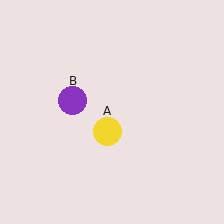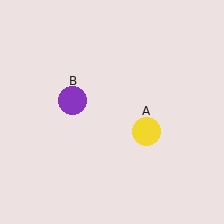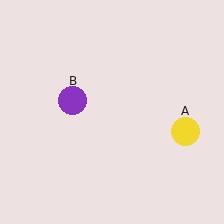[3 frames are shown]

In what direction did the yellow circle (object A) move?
The yellow circle (object A) moved right.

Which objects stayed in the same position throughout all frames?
Purple circle (object B) remained stationary.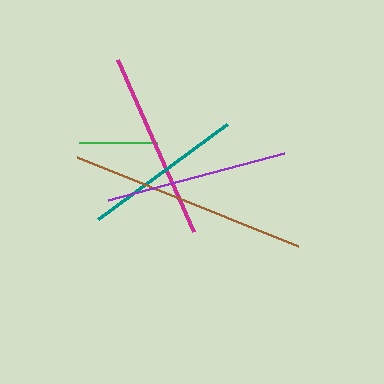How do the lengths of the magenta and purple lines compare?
The magenta and purple lines are approximately the same length.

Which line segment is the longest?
The brown line is the longest at approximately 238 pixels.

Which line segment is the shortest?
The green line is the shortest at approximately 78 pixels.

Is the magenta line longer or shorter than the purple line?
The magenta line is longer than the purple line.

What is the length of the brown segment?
The brown segment is approximately 238 pixels long.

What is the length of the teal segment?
The teal segment is approximately 160 pixels long.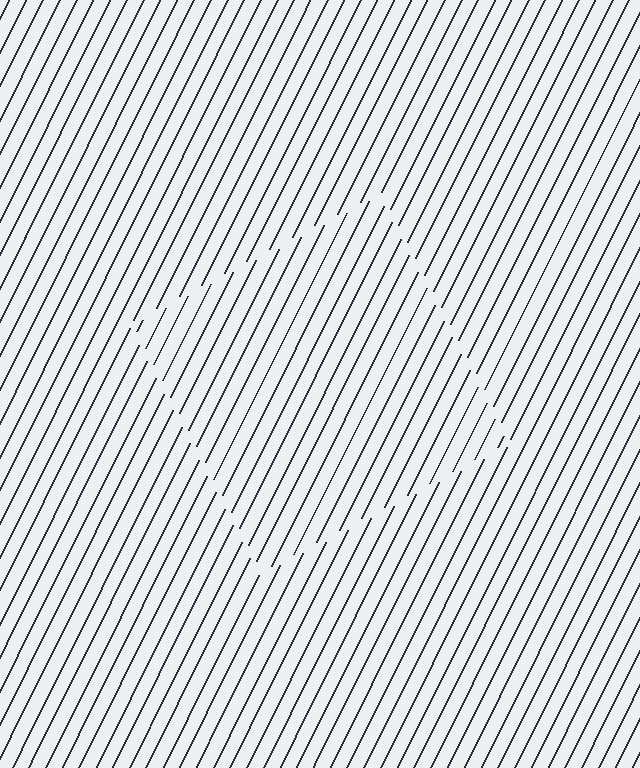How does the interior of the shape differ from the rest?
The interior of the shape contains the same grating, shifted by half a period — the contour is defined by the phase discontinuity where line-ends from the inner and outer gratings abut.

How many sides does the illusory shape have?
4 sides — the line-ends trace a square.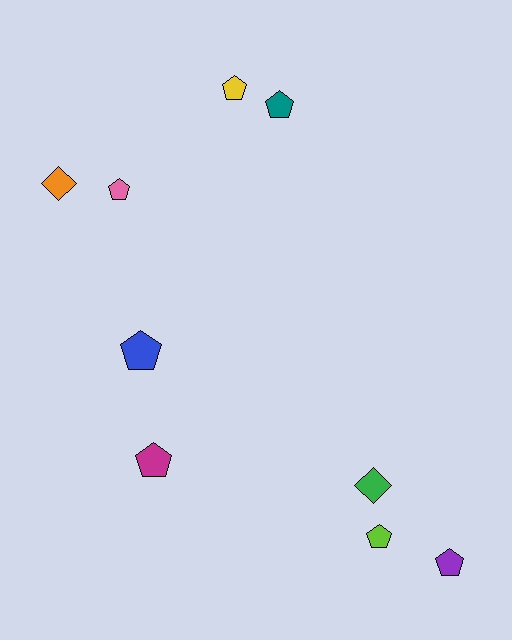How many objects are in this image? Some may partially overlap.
There are 9 objects.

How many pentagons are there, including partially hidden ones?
There are 7 pentagons.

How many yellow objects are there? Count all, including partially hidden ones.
There is 1 yellow object.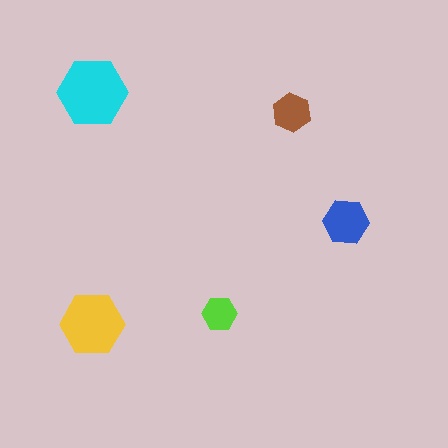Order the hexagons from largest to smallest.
the cyan one, the yellow one, the blue one, the brown one, the lime one.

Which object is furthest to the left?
The cyan hexagon is leftmost.